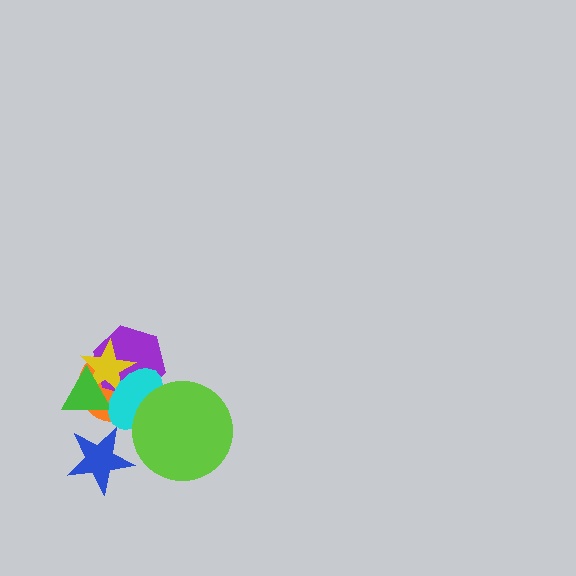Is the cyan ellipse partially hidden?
Yes, it is partially covered by another shape.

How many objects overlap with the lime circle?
1 object overlaps with the lime circle.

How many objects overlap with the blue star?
0 objects overlap with the blue star.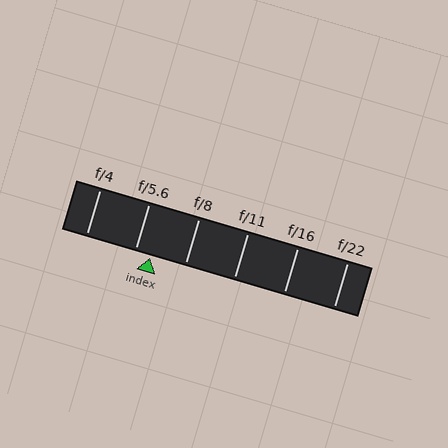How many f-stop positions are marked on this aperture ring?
There are 6 f-stop positions marked.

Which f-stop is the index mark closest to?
The index mark is closest to f/5.6.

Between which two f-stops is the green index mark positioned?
The index mark is between f/5.6 and f/8.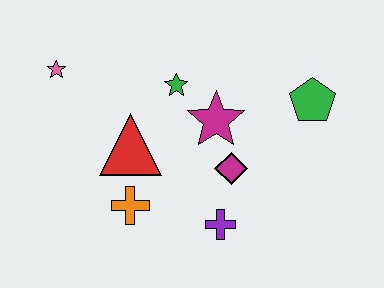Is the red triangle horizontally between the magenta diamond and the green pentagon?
No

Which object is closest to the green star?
The magenta star is closest to the green star.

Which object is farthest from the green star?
The purple cross is farthest from the green star.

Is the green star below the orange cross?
No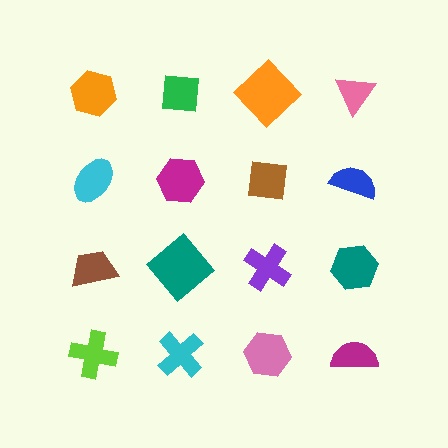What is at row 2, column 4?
A blue semicircle.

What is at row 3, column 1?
A brown trapezoid.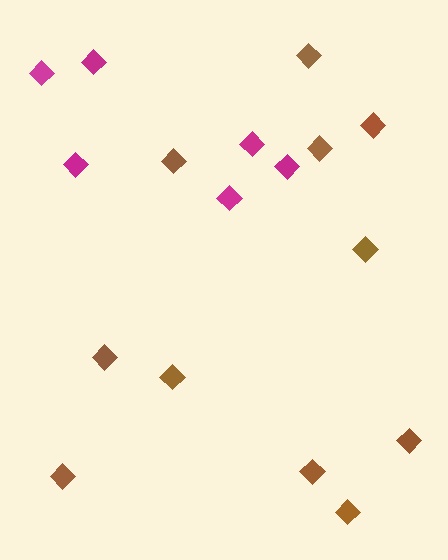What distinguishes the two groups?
There are 2 groups: one group of brown diamonds (11) and one group of magenta diamonds (6).